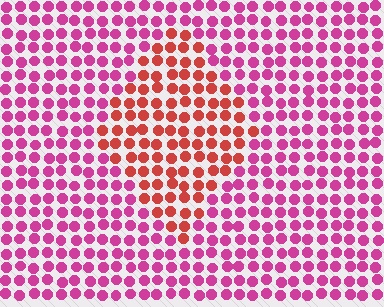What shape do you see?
I see a diamond.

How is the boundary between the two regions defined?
The boundary is defined purely by a slight shift in hue (about 40 degrees). Spacing, size, and orientation are identical on both sides.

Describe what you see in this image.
The image is filled with small magenta elements in a uniform arrangement. A diamond-shaped region is visible where the elements are tinted to a slightly different hue, forming a subtle color boundary.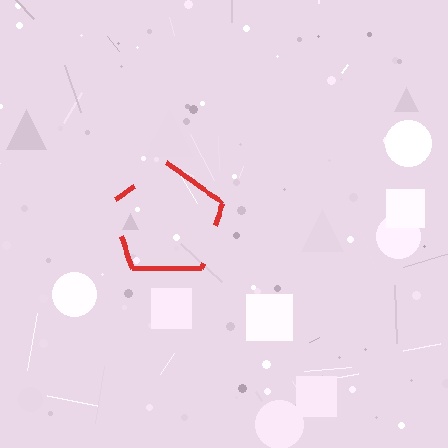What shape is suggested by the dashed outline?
The dashed outline suggests a pentagon.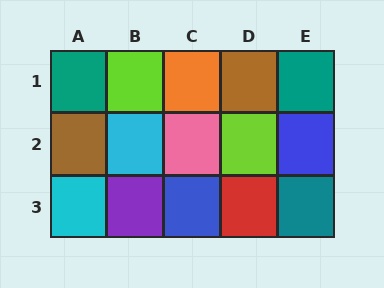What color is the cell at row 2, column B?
Cyan.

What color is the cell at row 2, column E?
Blue.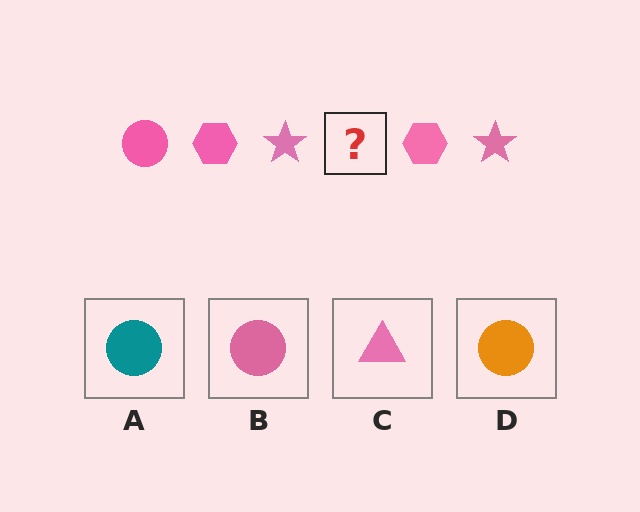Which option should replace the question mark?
Option B.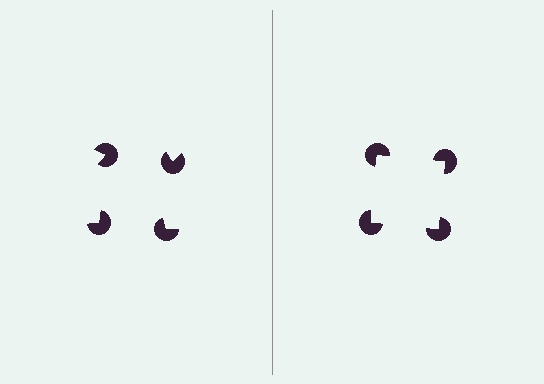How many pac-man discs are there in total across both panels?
8 — 4 on each side.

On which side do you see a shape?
An illusory square appears on the right side. On the left side the wedge cuts are rotated, so no coherent shape forms.